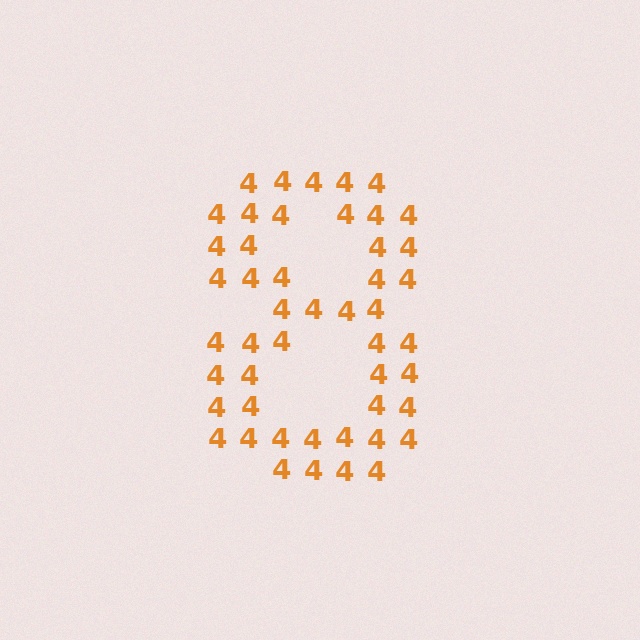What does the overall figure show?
The overall figure shows the digit 8.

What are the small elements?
The small elements are digit 4's.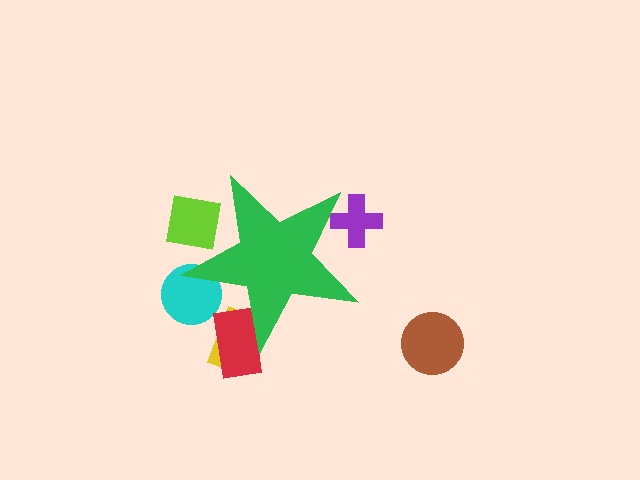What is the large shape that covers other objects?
A green star.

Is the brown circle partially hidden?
No, the brown circle is fully visible.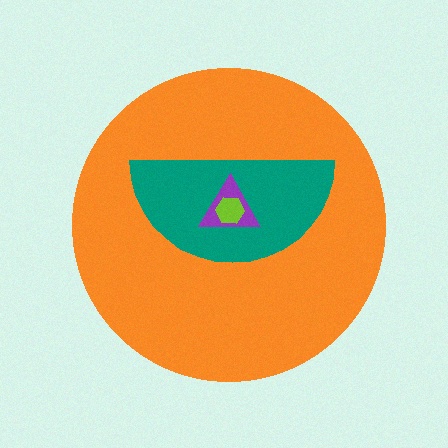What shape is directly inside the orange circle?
The teal semicircle.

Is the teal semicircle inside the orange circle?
Yes.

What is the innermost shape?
The lime hexagon.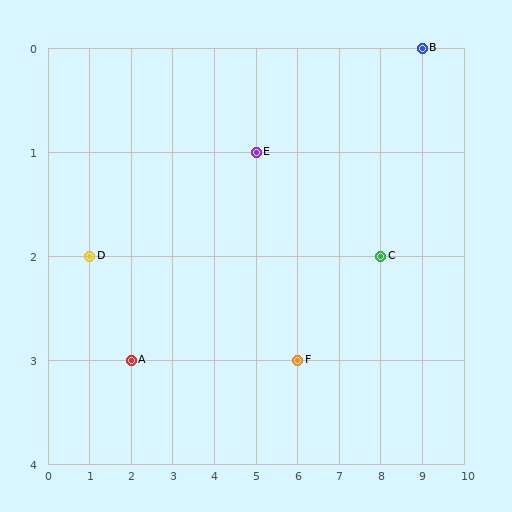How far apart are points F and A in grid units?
Points F and A are 4 columns apart.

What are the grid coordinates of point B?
Point B is at grid coordinates (9, 0).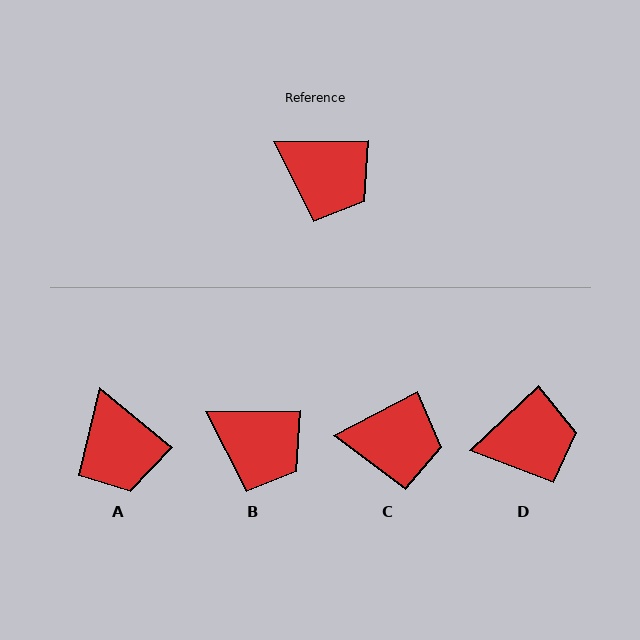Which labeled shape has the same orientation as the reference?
B.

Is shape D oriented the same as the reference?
No, it is off by about 42 degrees.